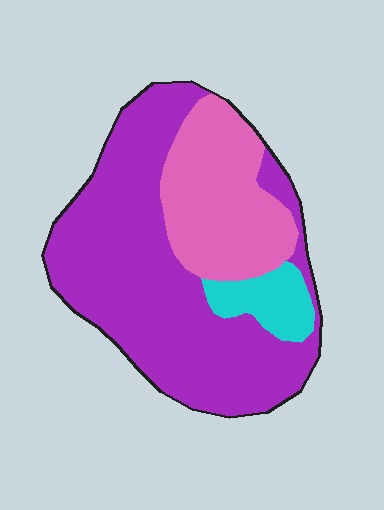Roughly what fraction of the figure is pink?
Pink takes up between a quarter and a half of the figure.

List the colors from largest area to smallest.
From largest to smallest: purple, pink, cyan.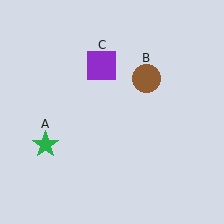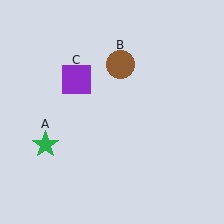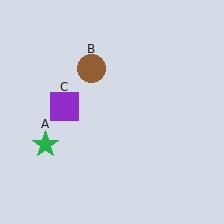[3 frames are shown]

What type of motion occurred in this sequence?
The brown circle (object B), purple square (object C) rotated counterclockwise around the center of the scene.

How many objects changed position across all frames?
2 objects changed position: brown circle (object B), purple square (object C).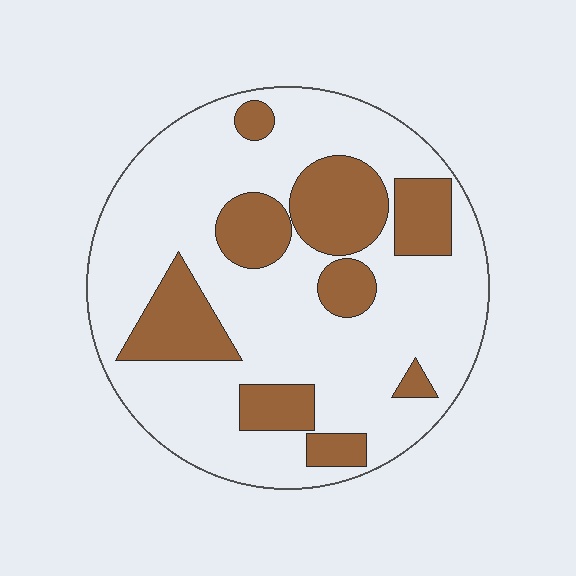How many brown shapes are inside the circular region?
9.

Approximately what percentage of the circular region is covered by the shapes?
Approximately 25%.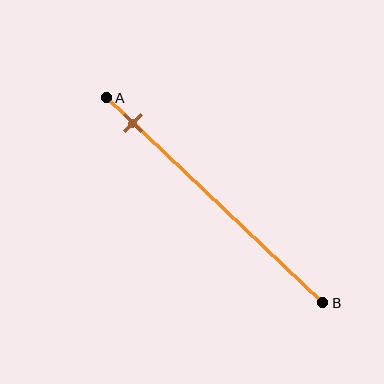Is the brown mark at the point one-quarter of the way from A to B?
No, the mark is at about 10% from A, not at the 25% one-quarter point.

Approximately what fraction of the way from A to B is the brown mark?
The brown mark is approximately 10% of the way from A to B.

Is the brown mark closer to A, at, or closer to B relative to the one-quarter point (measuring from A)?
The brown mark is closer to point A than the one-quarter point of segment AB.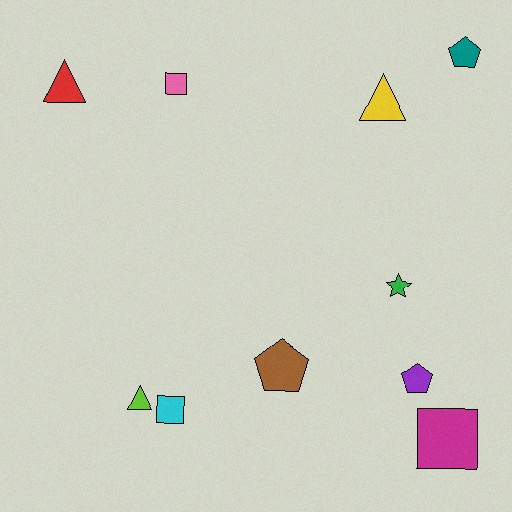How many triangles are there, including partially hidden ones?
There are 3 triangles.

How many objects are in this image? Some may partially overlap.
There are 10 objects.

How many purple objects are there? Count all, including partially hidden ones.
There is 1 purple object.